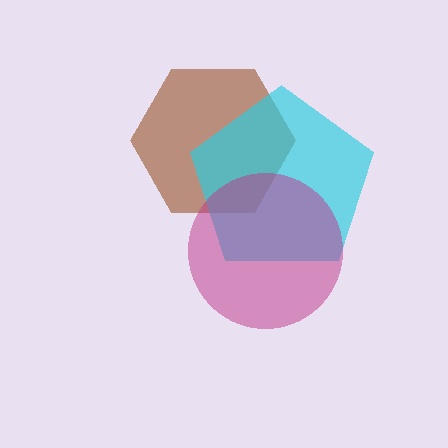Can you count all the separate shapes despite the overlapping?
Yes, there are 3 separate shapes.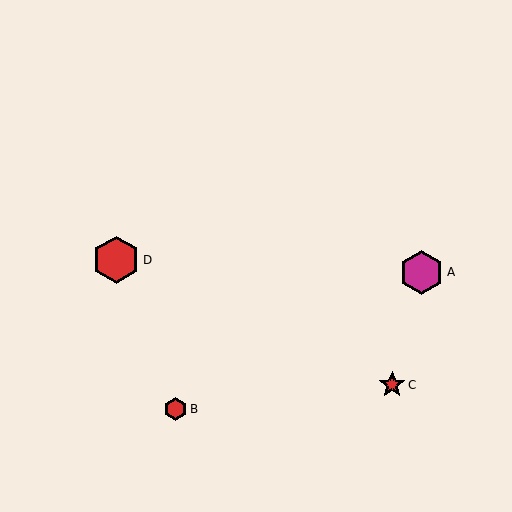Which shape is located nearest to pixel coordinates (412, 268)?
The magenta hexagon (labeled A) at (422, 272) is nearest to that location.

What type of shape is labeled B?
Shape B is a red hexagon.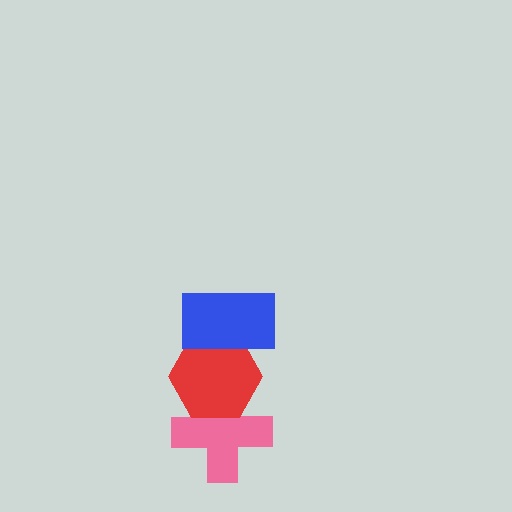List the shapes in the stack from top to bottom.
From top to bottom: the blue rectangle, the red hexagon, the pink cross.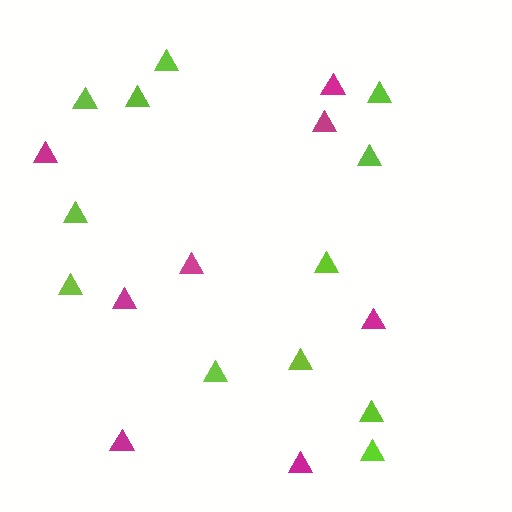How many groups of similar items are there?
There are 2 groups: one group of lime triangles (12) and one group of magenta triangles (8).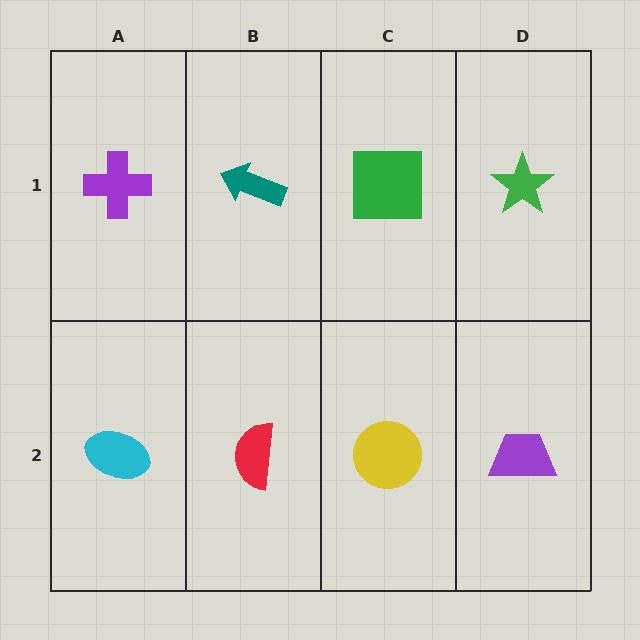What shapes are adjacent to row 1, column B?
A red semicircle (row 2, column B), a purple cross (row 1, column A), a green square (row 1, column C).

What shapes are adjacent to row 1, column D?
A purple trapezoid (row 2, column D), a green square (row 1, column C).